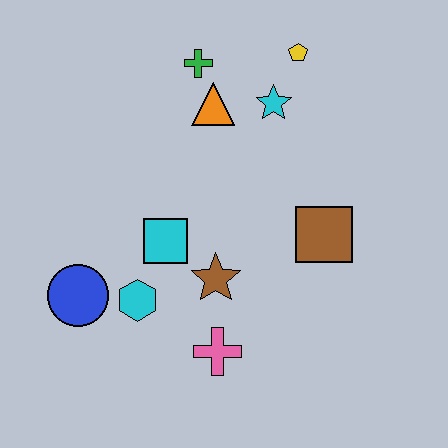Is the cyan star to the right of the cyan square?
Yes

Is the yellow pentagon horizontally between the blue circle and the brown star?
No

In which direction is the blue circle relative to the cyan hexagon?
The blue circle is to the left of the cyan hexagon.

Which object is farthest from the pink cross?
The yellow pentagon is farthest from the pink cross.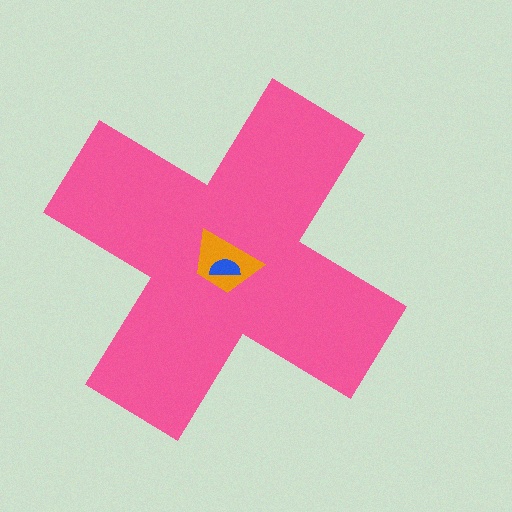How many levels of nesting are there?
3.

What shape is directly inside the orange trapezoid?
The blue semicircle.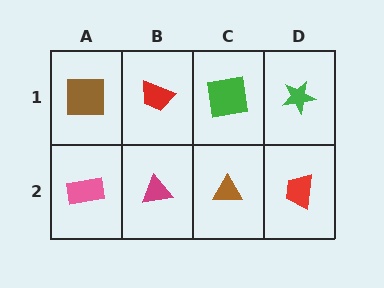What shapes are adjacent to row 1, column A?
A pink rectangle (row 2, column A), a red trapezoid (row 1, column B).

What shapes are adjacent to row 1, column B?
A magenta triangle (row 2, column B), a brown square (row 1, column A), a green square (row 1, column C).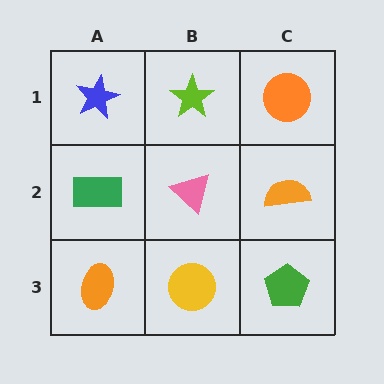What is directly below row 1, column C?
An orange semicircle.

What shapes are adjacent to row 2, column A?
A blue star (row 1, column A), an orange ellipse (row 3, column A), a pink triangle (row 2, column B).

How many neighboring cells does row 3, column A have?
2.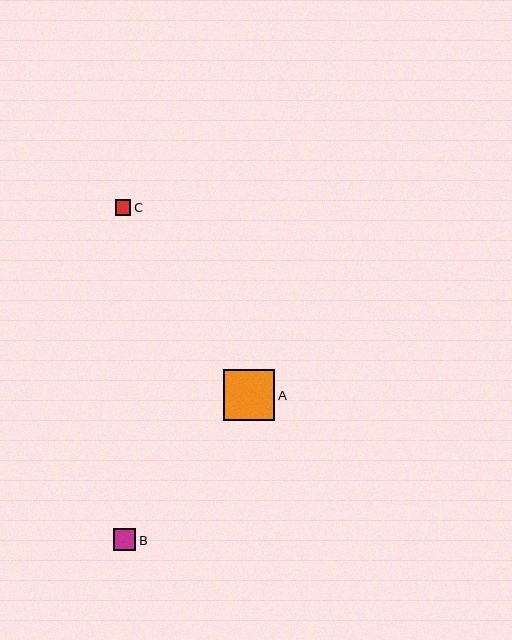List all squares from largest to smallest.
From largest to smallest: A, B, C.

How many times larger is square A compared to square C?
Square A is approximately 3.4 times the size of square C.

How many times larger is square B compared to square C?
Square B is approximately 1.5 times the size of square C.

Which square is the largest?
Square A is the largest with a size of approximately 51 pixels.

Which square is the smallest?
Square C is the smallest with a size of approximately 15 pixels.